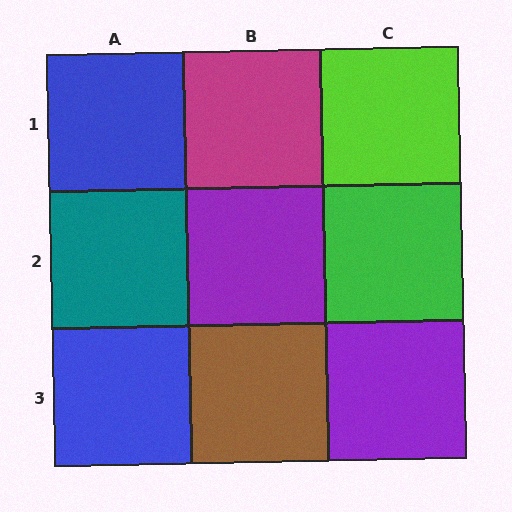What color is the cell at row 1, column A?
Blue.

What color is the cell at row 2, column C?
Green.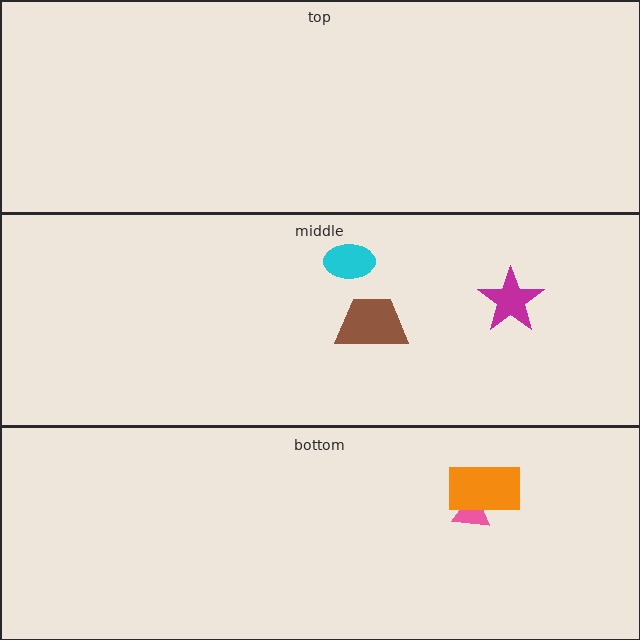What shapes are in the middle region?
The magenta star, the brown trapezoid, the cyan ellipse.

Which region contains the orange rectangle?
The bottom region.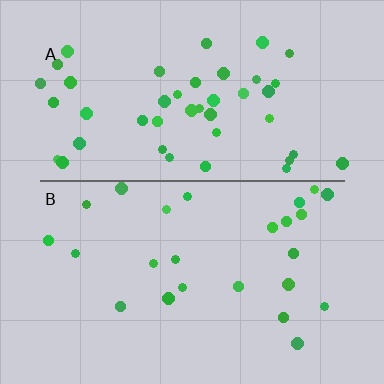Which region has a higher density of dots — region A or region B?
A (the top).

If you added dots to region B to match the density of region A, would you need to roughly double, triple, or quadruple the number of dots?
Approximately double.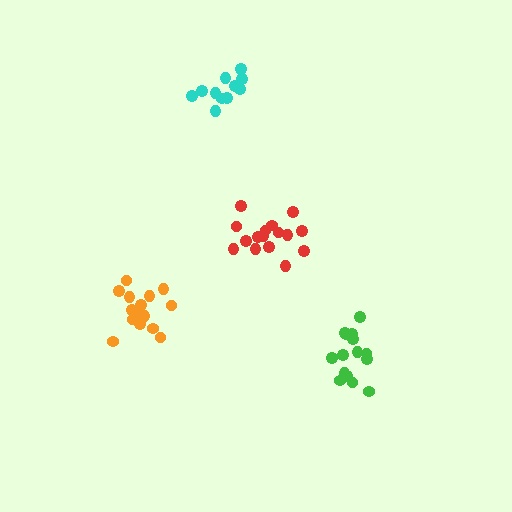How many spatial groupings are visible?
There are 4 spatial groupings.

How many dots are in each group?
Group 1: 16 dots, Group 2: 15 dots, Group 3: 16 dots, Group 4: 11 dots (58 total).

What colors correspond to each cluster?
The clusters are colored: red, green, orange, cyan.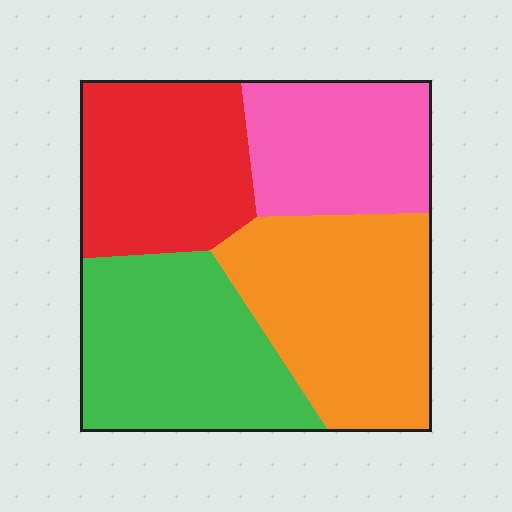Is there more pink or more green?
Green.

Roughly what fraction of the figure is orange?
Orange takes up about one third (1/3) of the figure.